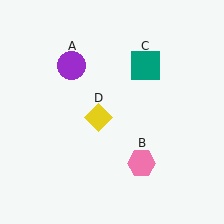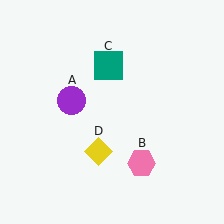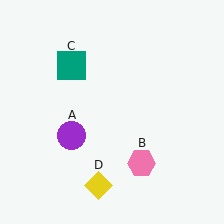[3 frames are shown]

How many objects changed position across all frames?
3 objects changed position: purple circle (object A), teal square (object C), yellow diamond (object D).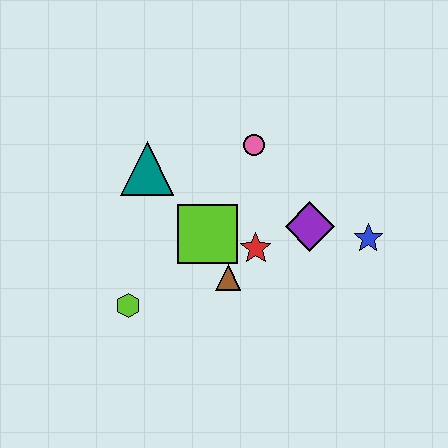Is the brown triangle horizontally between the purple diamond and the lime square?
Yes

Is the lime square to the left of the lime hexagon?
No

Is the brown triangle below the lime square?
Yes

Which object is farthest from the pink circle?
The lime hexagon is farthest from the pink circle.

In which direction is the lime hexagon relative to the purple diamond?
The lime hexagon is to the left of the purple diamond.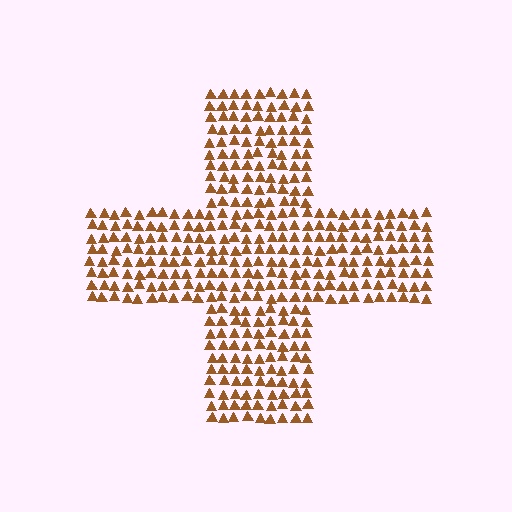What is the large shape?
The large shape is a cross.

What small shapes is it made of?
It is made of small triangles.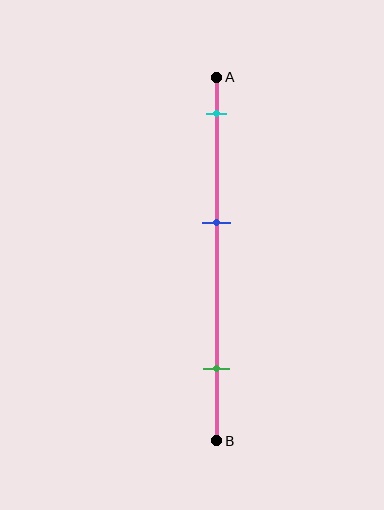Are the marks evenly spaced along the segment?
Yes, the marks are approximately evenly spaced.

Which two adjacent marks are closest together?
The cyan and blue marks are the closest adjacent pair.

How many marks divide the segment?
There are 3 marks dividing the segment.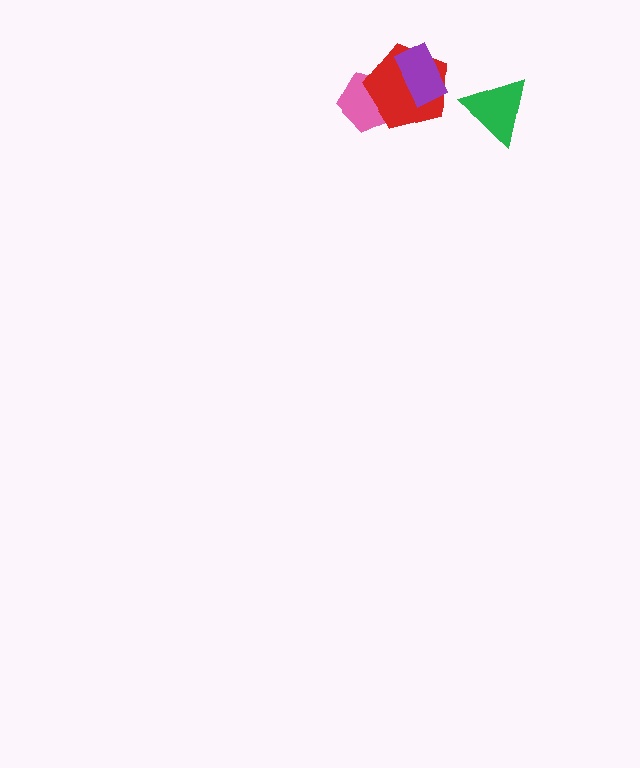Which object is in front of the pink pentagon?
The red pentagon is in front of the pink pentagon.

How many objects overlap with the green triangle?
0 objects overlap with the green triangle.